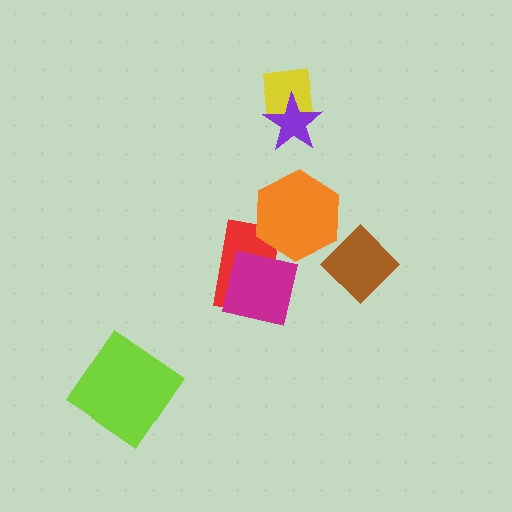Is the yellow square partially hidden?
Yes, it is partially covered by another shape.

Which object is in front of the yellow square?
The purple star is in front of the yellow square.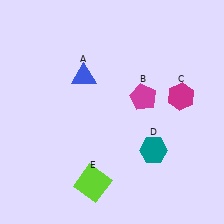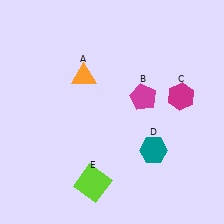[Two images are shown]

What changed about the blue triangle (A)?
In Image 1, A is blue. In Image 2, it changed to orange.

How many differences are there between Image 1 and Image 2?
There is 1 difference between the two images.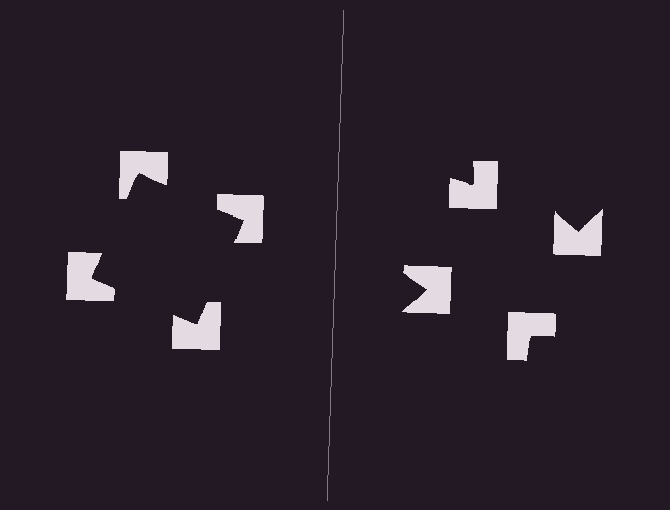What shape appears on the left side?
An illusory square.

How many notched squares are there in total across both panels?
8 — 4 on each side.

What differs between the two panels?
The notched squares are positioned identically on both sides; only the wedge orientations differ. On the left they align to a square; on the right they are misaligned.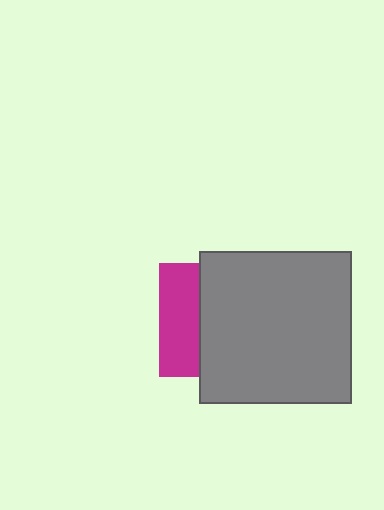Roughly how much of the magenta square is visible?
A small part of it is visible (roughly 35%).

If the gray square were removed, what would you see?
You would see the complete magenta square.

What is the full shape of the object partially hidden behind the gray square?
The partially hidden object is a magenta square.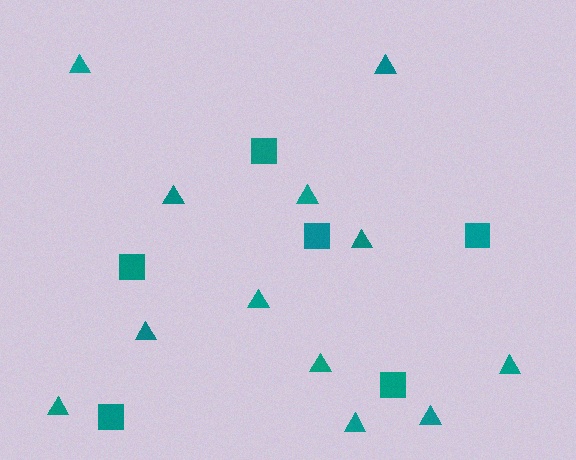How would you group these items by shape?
There are 2 groups: one group of squares (6) and one group of triangles (12).